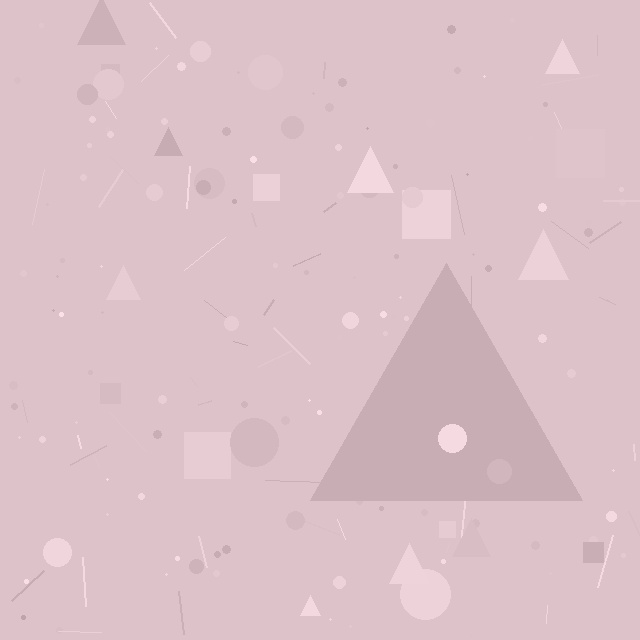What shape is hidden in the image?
A triangle is hidden in the image.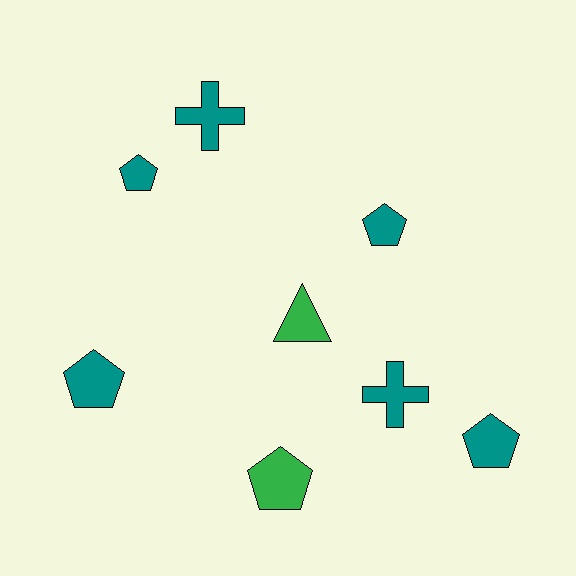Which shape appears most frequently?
Pentagon, with 5 objects.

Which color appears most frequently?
Teal, with 6 objects.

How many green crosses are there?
There are no green crosses.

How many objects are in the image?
There are 8 objects.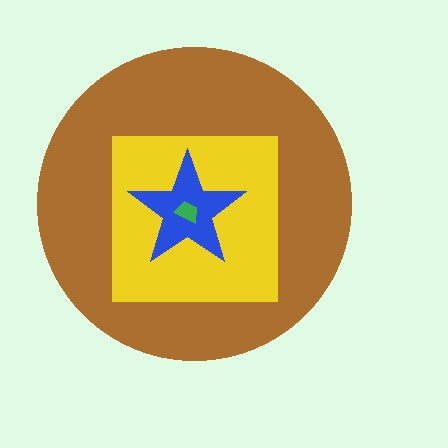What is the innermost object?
The green trapezoid.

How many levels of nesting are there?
4.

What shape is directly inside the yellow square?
The blue star.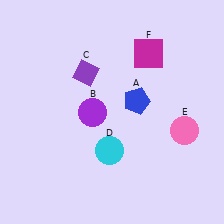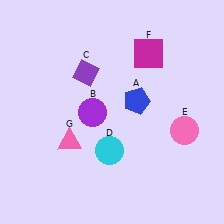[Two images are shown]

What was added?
A pink triangle (G) was added in Image 2.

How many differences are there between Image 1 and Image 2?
There is 1 difference between the two images.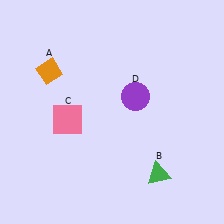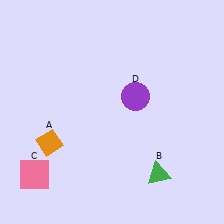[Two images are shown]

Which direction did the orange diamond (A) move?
The orange diamond (A) moved down.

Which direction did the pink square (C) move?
The pink square (C) moved down.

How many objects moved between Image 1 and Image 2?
2 objects moved between the two images.